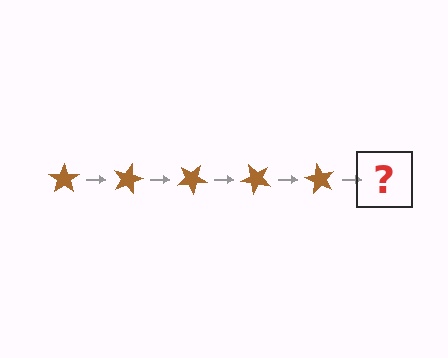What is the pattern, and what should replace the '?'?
The pattern is that the star rotates 15 degrees each step. The '?' should be a brown star rotated 75 degrees.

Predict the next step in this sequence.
The next step is a brown star rotated 75 degrees.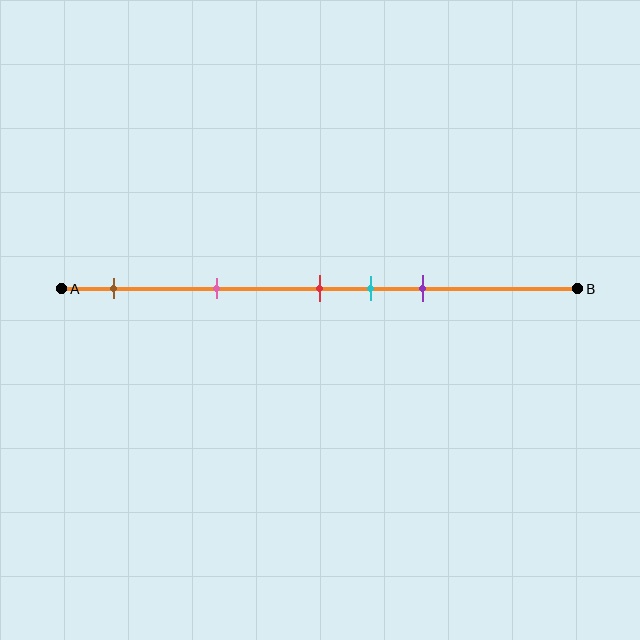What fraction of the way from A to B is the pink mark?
The pink mark is approximately 30% (0.3) of the way from A to B.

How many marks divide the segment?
There are 5 marks dividing the segment.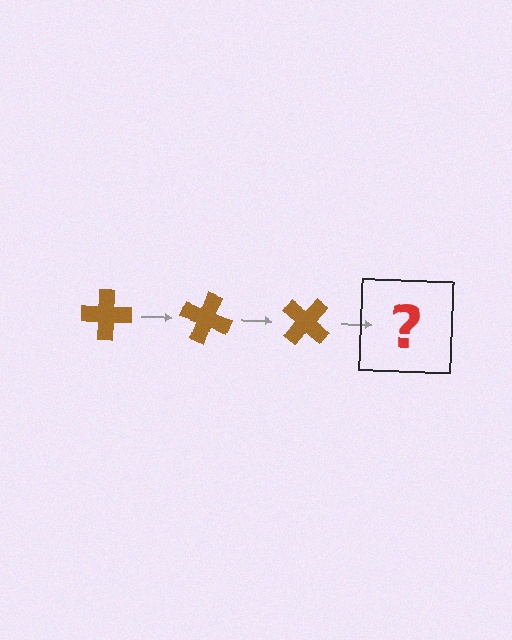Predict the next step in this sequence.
The next step is a brown cross rotated 60 degrees.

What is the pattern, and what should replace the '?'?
The pattern is that the cross rotates 20 degrees each step. The '?' should be a brown cross rotated 60 degrees.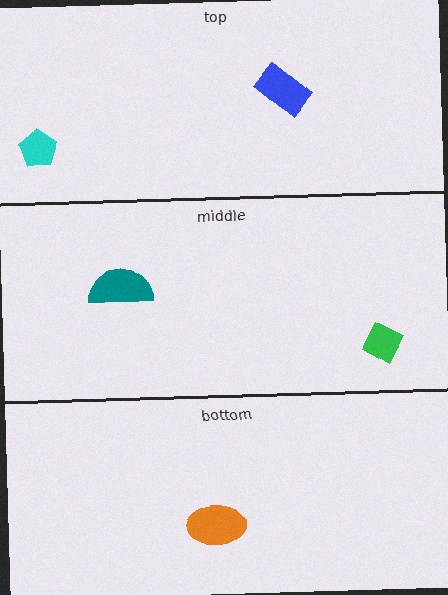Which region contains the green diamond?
The middle region.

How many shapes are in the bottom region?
1.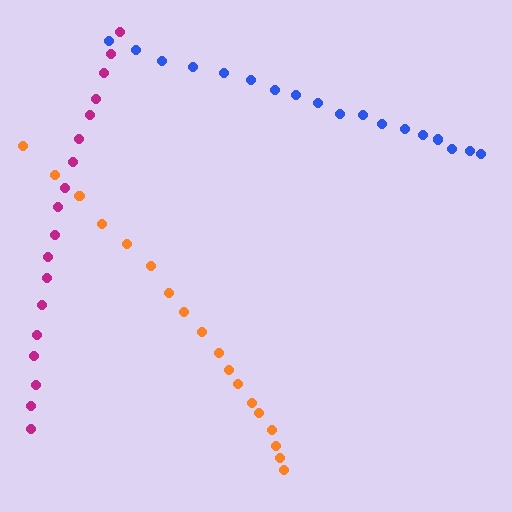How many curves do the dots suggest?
There are 3 distinct paths.